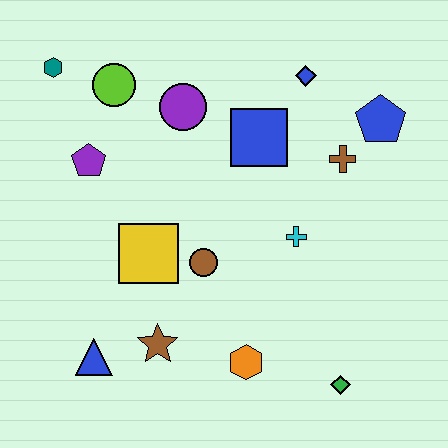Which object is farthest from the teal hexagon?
The green diamond is farthest from the teal hexagon.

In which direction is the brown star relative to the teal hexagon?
The brown star is below the teal hexagon.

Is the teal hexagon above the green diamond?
Yes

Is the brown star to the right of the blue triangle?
Yes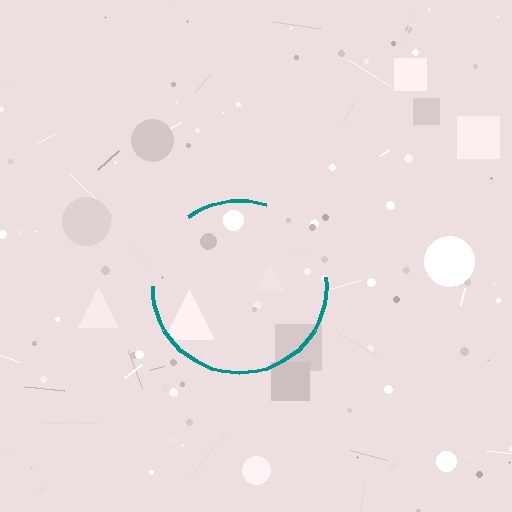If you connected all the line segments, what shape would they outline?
They would outline a circle.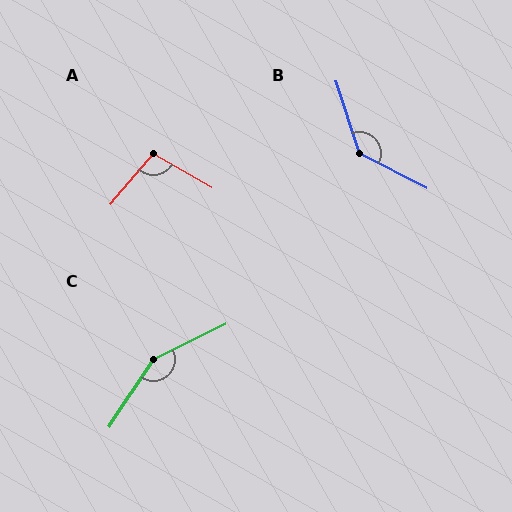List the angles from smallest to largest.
A (100°), B (134°), C (150°).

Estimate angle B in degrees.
Approximately 134 degrees.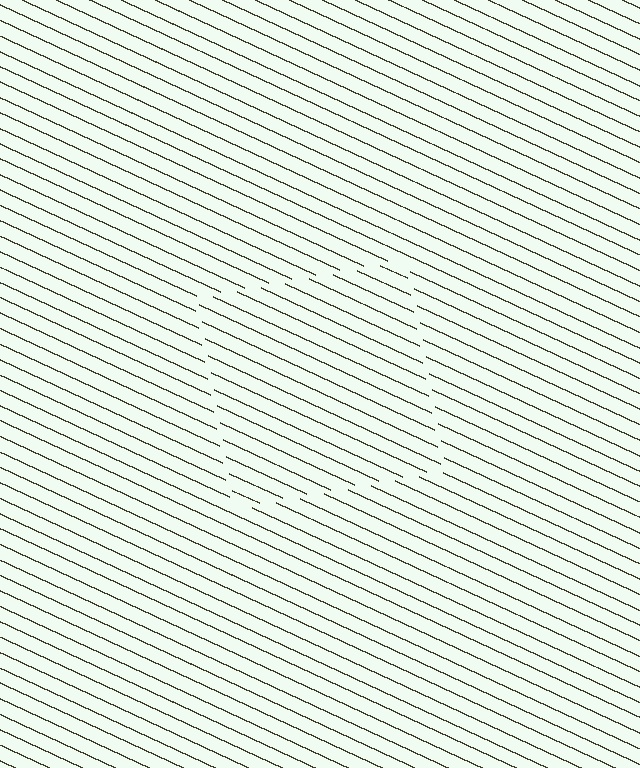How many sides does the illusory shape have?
4 sides — the line-ends trace a square.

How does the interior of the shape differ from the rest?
The interior of the shape contains the same grating, shifted by half a period — the contour is defined by the phase discontinuity where line-ends from the inner and outer gratings abut.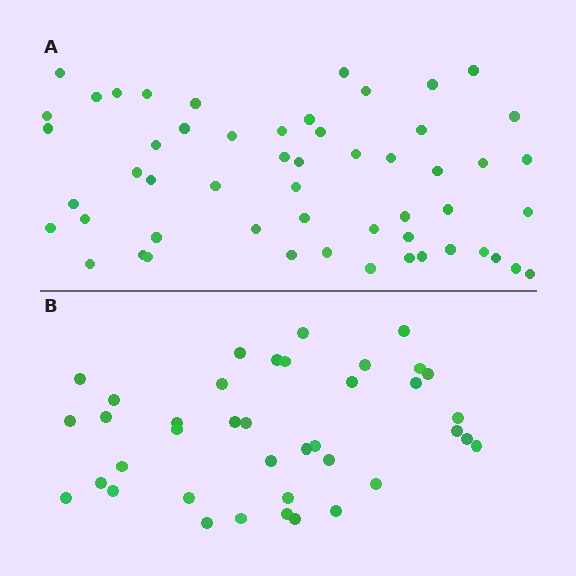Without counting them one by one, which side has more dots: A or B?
Region A (the top region) has more dots.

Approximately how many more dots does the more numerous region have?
Region A has approximately 15 more dots than region B.